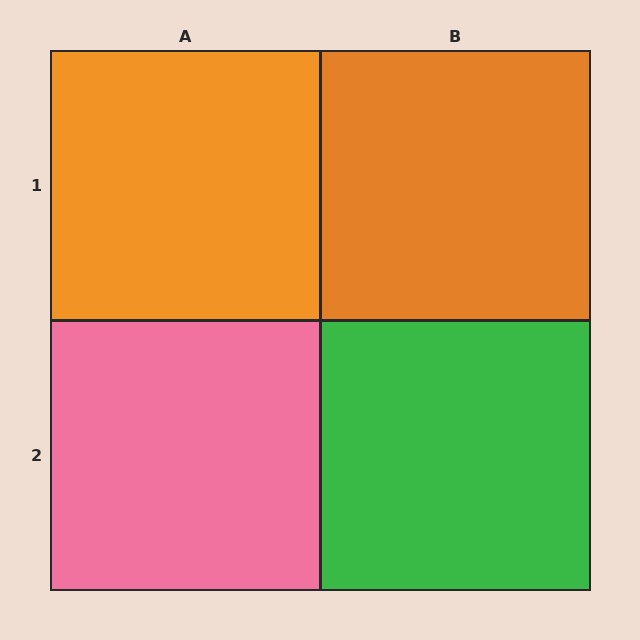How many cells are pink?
1 cell is pink.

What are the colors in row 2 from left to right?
Pink, green.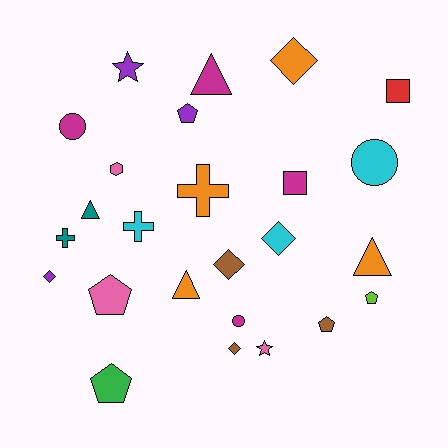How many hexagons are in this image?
There is 1 hexagon.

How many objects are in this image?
There are 25 objects.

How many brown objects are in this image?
There are 3 brown objects.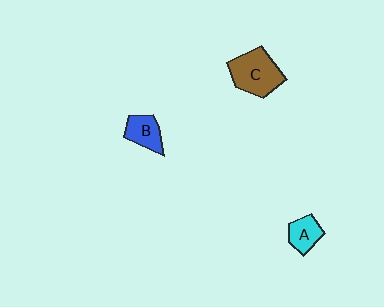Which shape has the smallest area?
Shape A (cyan).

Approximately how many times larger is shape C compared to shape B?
Approximately 1.7 times.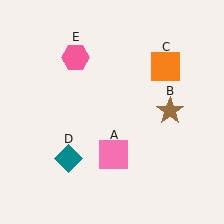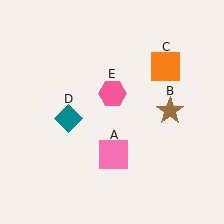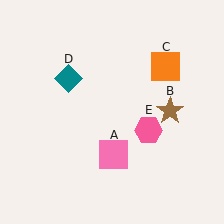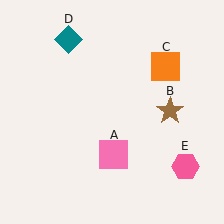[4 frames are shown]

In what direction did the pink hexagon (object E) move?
The pink hexagon (object E) moved down and to the right.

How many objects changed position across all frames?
2 objects changed position: teal diamond (object D), pink hexagon (object E).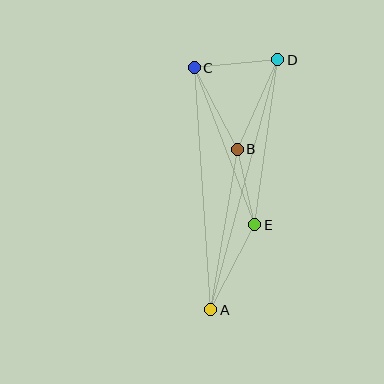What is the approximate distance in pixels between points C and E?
The distance between C and E is approximately 168 pixels.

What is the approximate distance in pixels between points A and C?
The distance between A and C is approximately 243 pixels.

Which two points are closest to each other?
Points B and E are closest to each other.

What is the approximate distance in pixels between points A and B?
The distance between A and B is approximately 162 pixels.